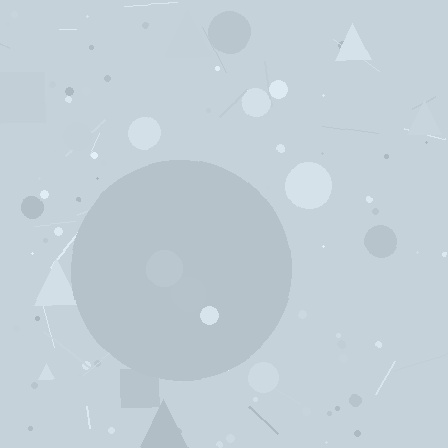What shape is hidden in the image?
A circle is hidden in the image.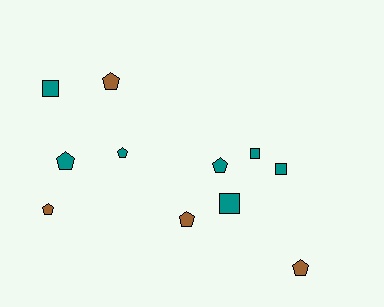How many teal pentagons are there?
There are 3 teal pentagons.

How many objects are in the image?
There are 11 objects.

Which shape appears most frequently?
Pentagon, with 7 objects.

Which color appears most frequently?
Teal, with 7 objects.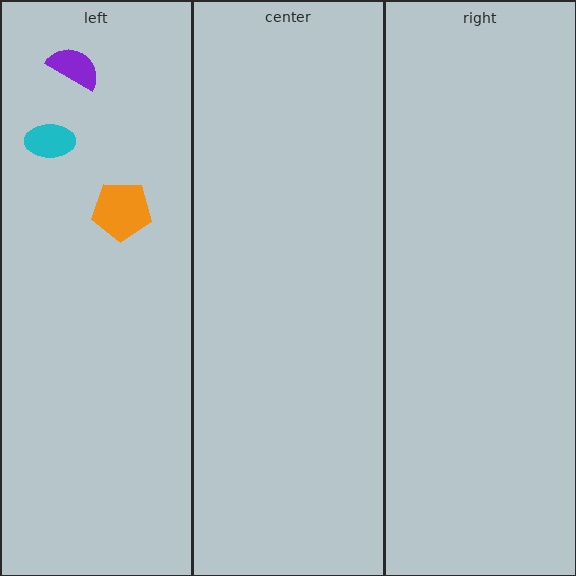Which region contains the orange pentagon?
The left region.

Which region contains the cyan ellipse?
The left region.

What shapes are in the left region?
The cyan ellipse, the purple semicircle, the orange pentagon.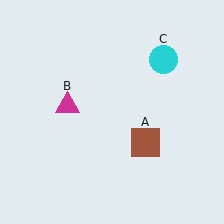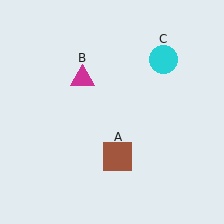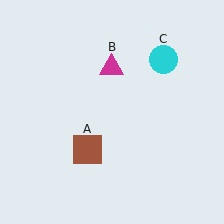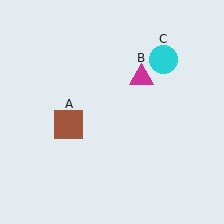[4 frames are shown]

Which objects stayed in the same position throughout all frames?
Cyan circle (object C) remained stationary.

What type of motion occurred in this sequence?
The brown square (object A), magenta triangle (object B) rotated clockwise around the center of the scene.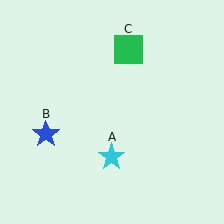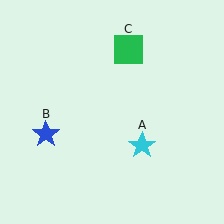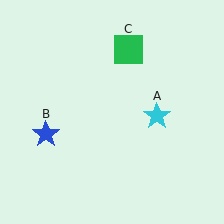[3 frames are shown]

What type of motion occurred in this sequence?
The cyan star (object A) rotated counterclockwise around the center of the scene.